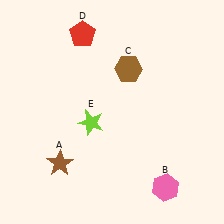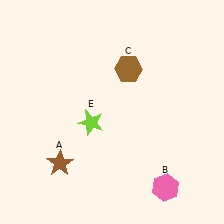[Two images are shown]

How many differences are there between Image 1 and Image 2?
There is 1 difference between the two images.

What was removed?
The red pentagon (D) was removed in Image 2.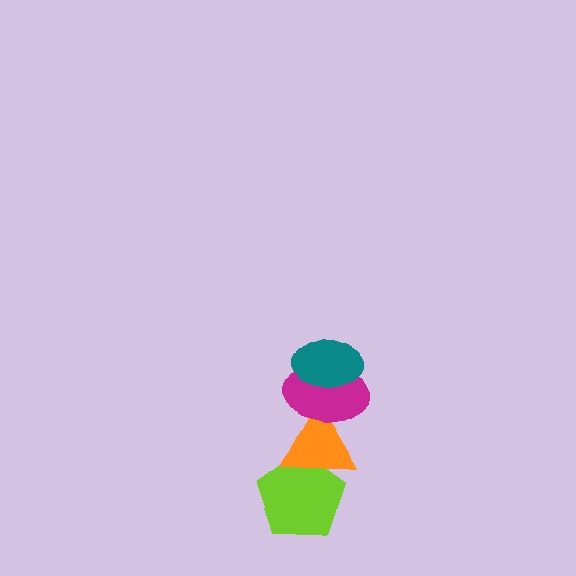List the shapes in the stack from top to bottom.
From top to bottom: the teal ellipse, the magenta ellipse, the orange triangle, the lime pentagon.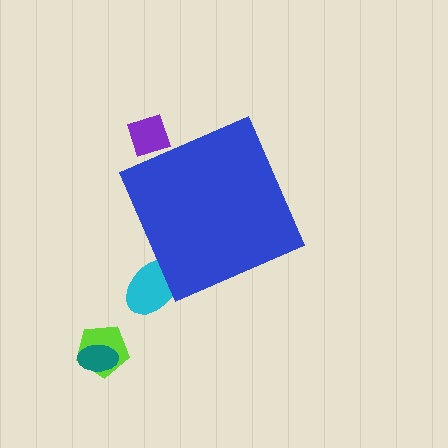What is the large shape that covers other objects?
A blue diamond.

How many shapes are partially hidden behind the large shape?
2 shapes are partially hidden.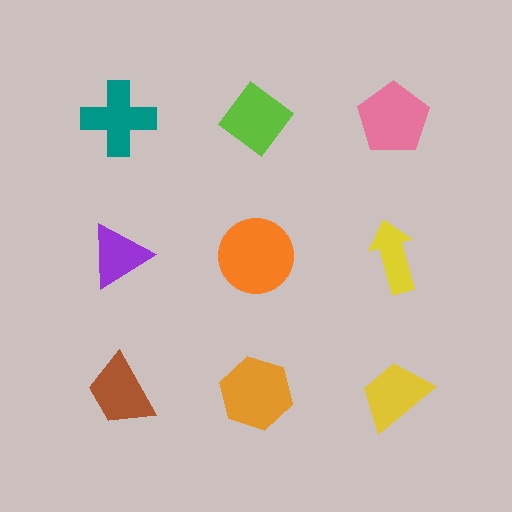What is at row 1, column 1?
A teal cross.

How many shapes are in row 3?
3 shapes.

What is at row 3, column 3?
A yellow trapezoid.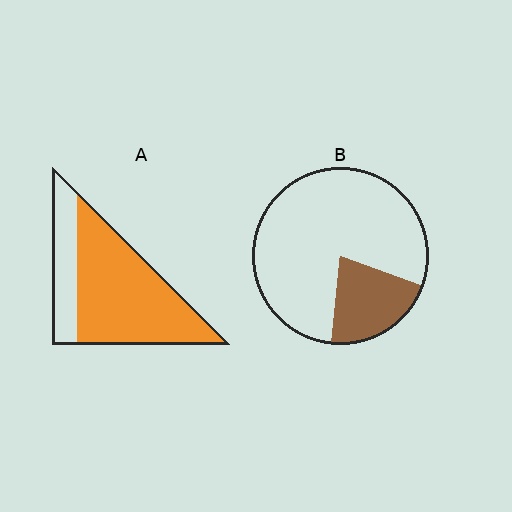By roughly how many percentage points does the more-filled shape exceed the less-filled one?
By roughly 55 percentage points (A over B).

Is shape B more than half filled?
No.